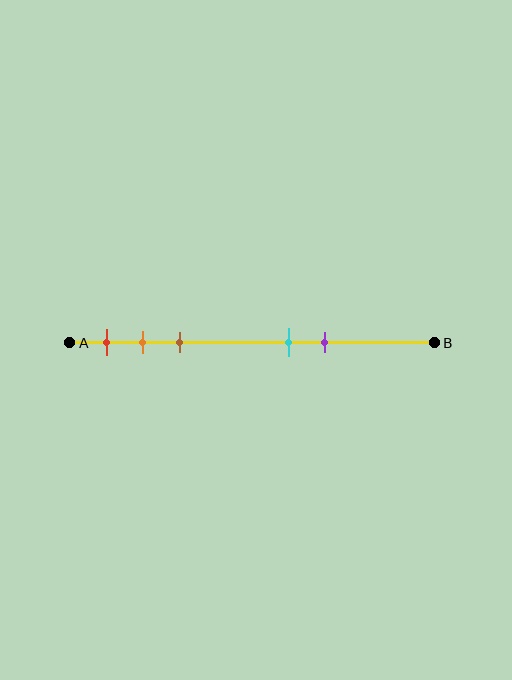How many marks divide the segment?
There are 5 marks dividing the segment.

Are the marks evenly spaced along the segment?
No, the marks are not evenly spaced.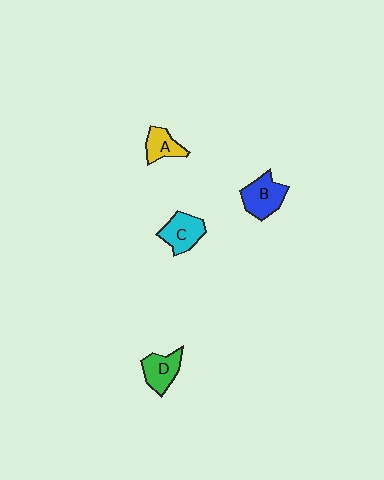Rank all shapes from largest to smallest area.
From largest to smallest: B (blue), C (cyan), D (green), A (yellow).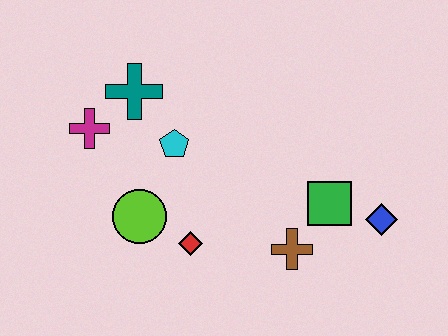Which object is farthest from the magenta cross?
The blue diamond is farthest from the magenta cross.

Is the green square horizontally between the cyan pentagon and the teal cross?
No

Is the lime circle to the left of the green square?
Yes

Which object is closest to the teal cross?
The magenta cross is closest to the teal cross.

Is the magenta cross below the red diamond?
No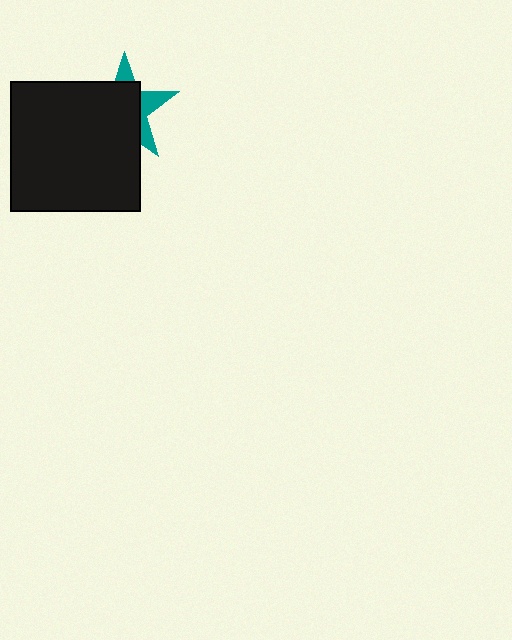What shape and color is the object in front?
The object in front is a black square.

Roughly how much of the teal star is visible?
A small part of it is visible (roughly 31%).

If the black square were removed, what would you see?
You would see the complete teal star.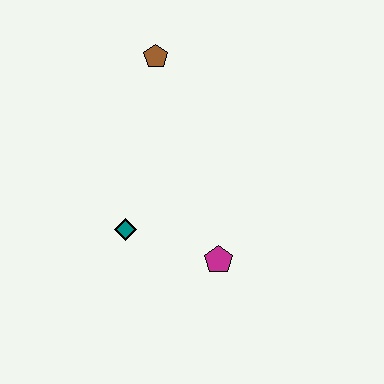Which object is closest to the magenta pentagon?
The teal diamond is closest to the magenta pentagon.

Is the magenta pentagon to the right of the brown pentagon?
Yes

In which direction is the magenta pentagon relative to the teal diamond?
The magenta pentagon is to the right of the teal diamond.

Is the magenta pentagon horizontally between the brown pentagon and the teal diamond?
No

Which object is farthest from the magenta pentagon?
The brown pentagon is farthest from the magenta pentagon.